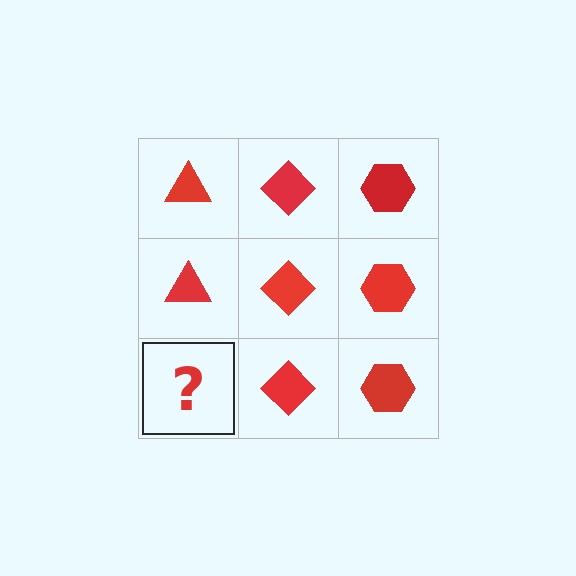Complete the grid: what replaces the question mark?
The question mark should be replaced with a red triangle.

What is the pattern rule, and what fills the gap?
The rule is that each column has a consistent shape. The gap should be filled with a red triangle.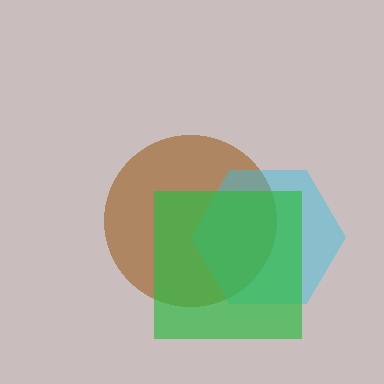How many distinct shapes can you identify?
There are 3 distinct shapes: a brown circle, a cyan hexagon, a green square.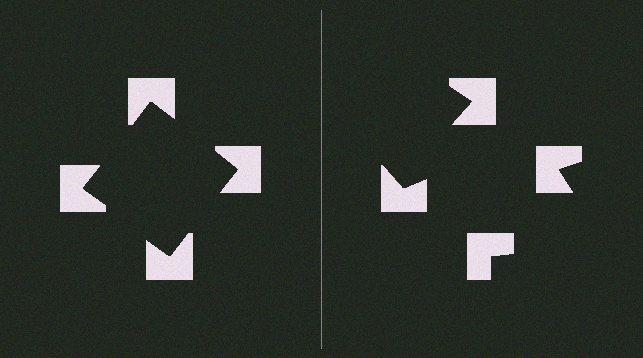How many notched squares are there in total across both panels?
8 — 4 on each side.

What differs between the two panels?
The notched squares are positioned identically on both sides; only the wedge orientations differ. On the left they align to a square; on the right they are misaligned.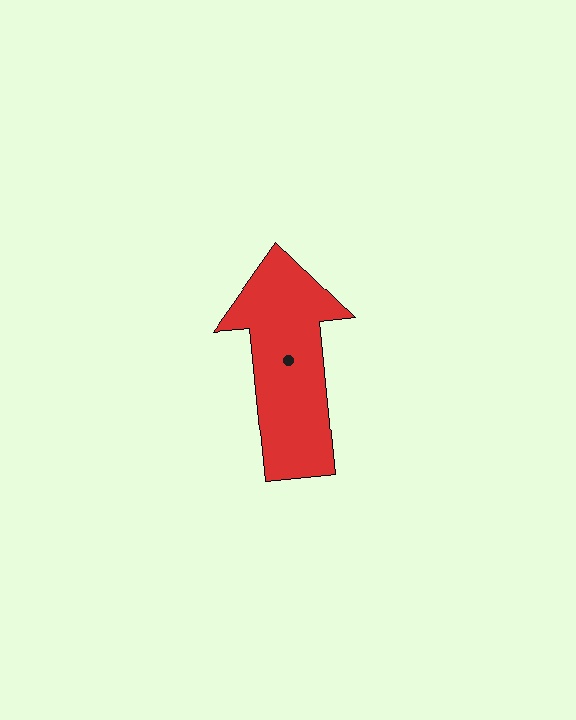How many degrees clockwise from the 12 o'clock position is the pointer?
Approximately 354 degrees.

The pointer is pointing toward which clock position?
Roughly 12 o'clock.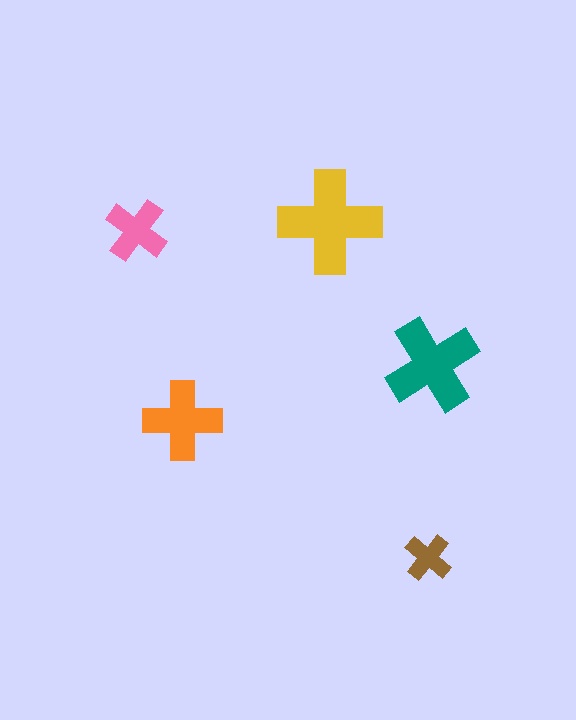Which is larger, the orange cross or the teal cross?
The teal one.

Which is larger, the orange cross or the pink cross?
The orange one.